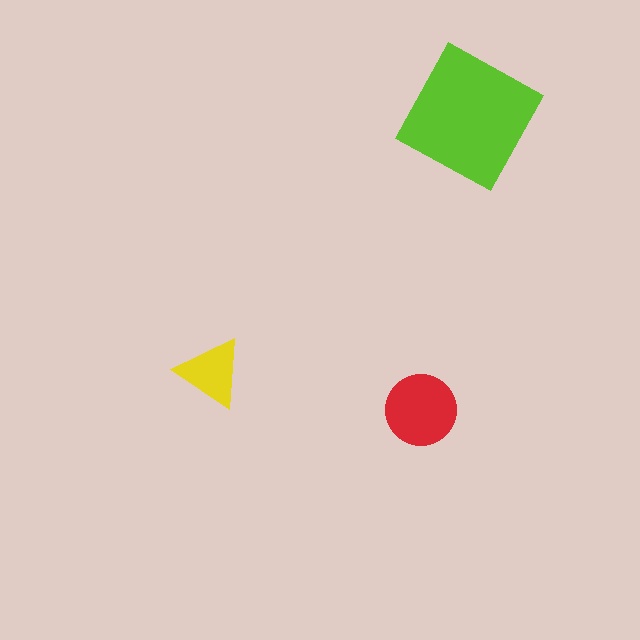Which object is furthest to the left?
The yellow triangle is leftmost.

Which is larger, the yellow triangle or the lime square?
The lime square.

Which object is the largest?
The lime square.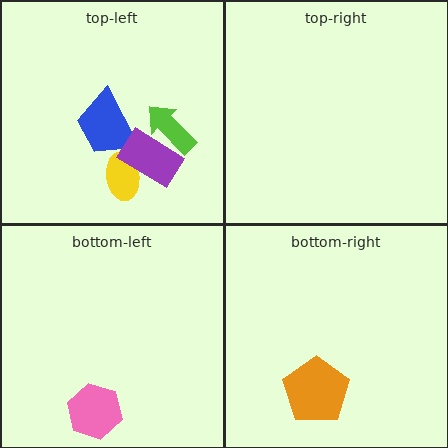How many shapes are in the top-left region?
4.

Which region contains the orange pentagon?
The bottom-right region.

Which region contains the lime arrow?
The top-left region.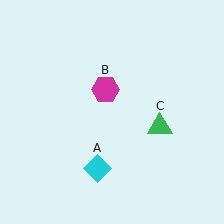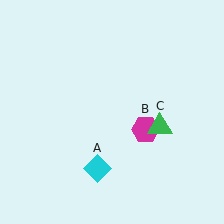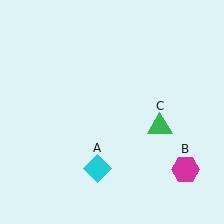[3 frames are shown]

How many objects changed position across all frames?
1 object changed position: magenta hexagon (object B).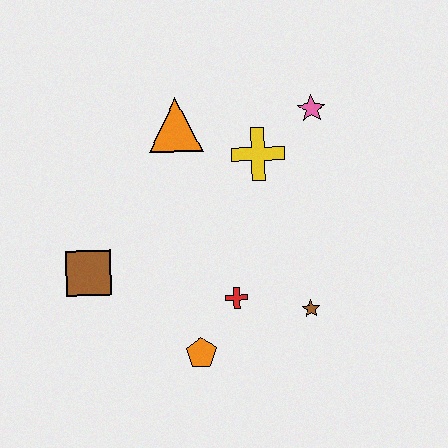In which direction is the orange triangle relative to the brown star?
The orange triangle is above the brown star.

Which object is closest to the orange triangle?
The yellow cross is closest to the orange triangle.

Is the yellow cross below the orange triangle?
Yes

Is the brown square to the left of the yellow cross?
Yes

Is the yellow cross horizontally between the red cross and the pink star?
Yes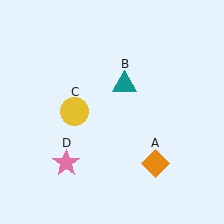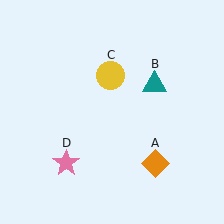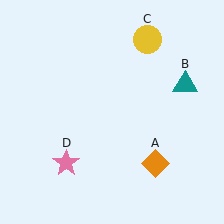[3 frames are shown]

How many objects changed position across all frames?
2 objects changed position: teal triangle (object B), yellow circle (object C).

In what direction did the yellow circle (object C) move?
The yellow circle (object C) moved up and to the right.